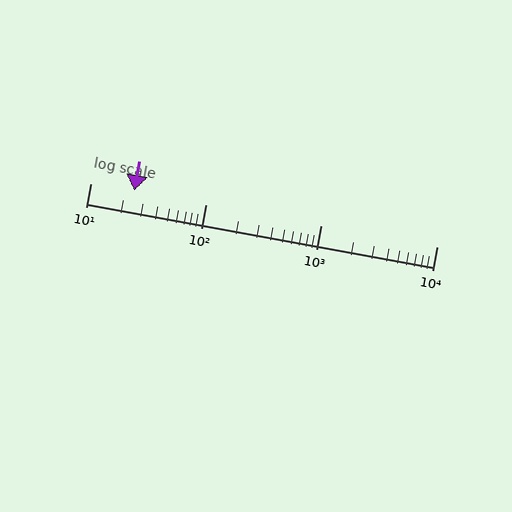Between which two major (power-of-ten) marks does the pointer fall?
The pointer is between 10 and 100.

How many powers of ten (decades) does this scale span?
The scale spans 3 decades, from 10 to 10000.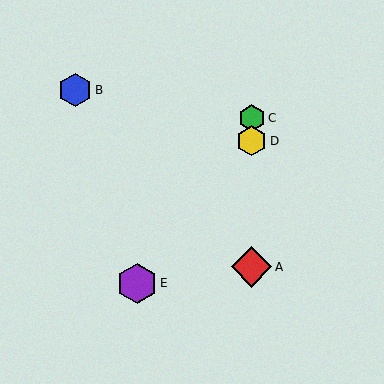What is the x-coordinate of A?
Object A is at x≈252.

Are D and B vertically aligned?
No, D is at x≈252 and B is at x≈75.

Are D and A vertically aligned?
Yes, both are at x≈252.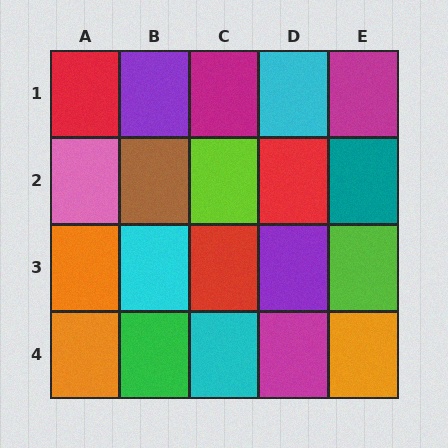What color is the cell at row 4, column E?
Orange.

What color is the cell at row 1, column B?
Purple.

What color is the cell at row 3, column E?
Lime.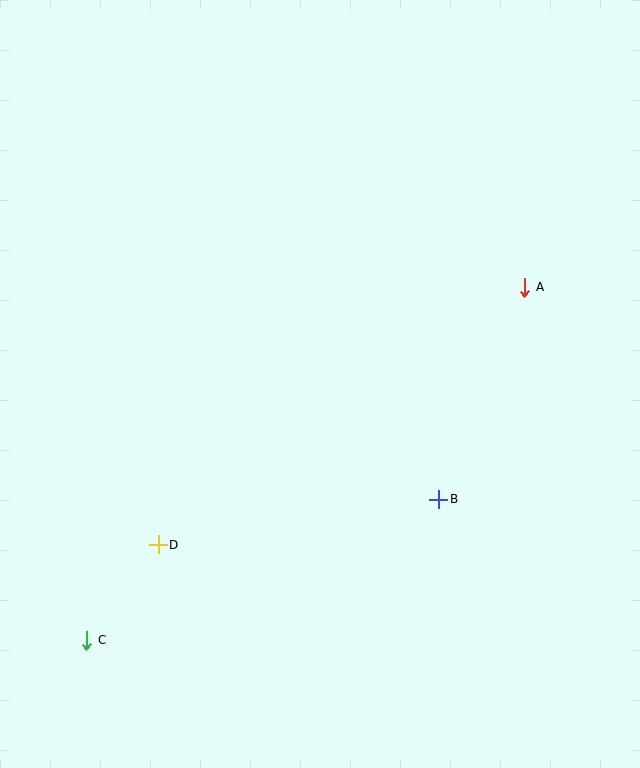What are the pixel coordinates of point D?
Point D is at (158, 545).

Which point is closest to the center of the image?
Point B at (439, 499) is closest to the center.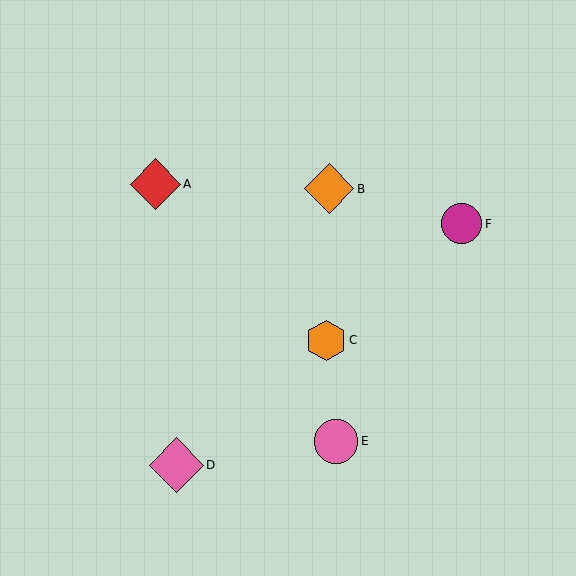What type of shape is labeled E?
Shape E is a pink circle.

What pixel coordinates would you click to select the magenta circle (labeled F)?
Click at (462, 224) to select the magenta circle F.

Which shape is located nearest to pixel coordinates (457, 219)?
The magenta circle (labeled F) at (462, 224) is nearest to that location.